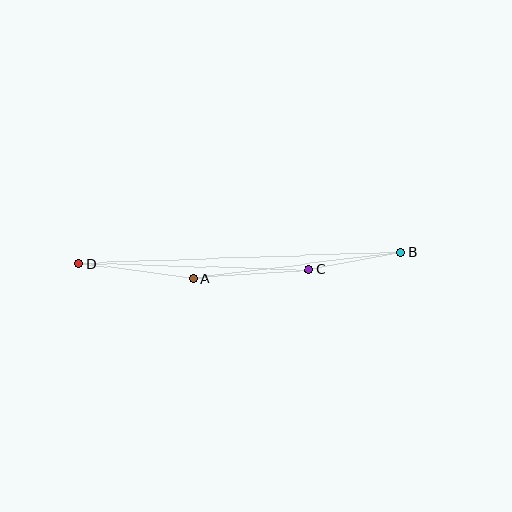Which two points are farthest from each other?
Points B and D are farthest from each other.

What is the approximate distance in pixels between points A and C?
The distance between A and C is approximately 116 pixels.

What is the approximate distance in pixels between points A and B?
The distance between A and B is approximately 209 pixels.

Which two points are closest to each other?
Points B and C are closest to each other.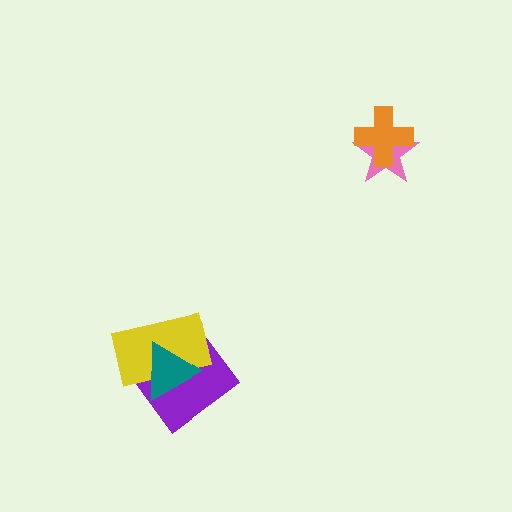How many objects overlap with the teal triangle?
2 objects overlap with the teal triangle.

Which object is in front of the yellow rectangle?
The teal triangle is in front of the yellow rectangle.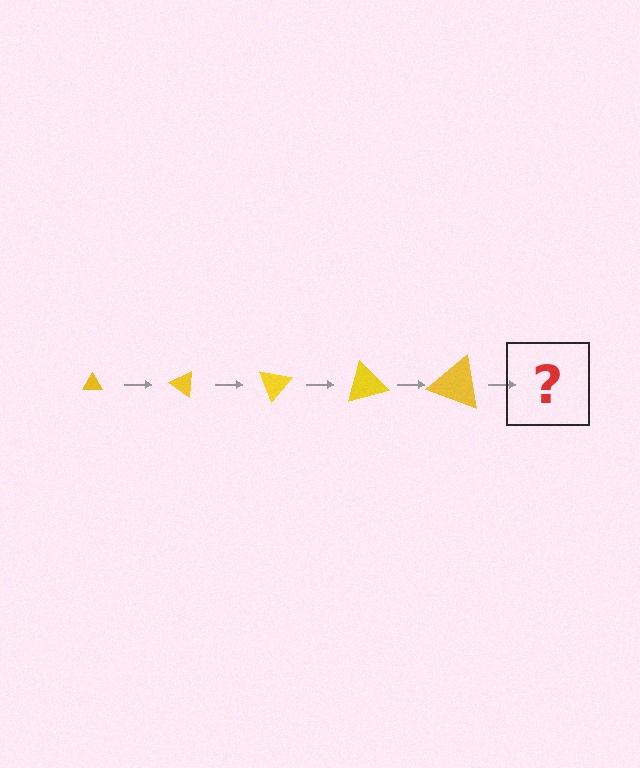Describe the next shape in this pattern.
It should be a triangle, larger than the previous one and rotated 175 degrees from the start.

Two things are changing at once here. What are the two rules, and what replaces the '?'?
The two rules are that the triangle grows larger each step and it rotates 35 degrees each step. The '?' should be a triangle, larger than the previous one and rotated 175 degrees from the start.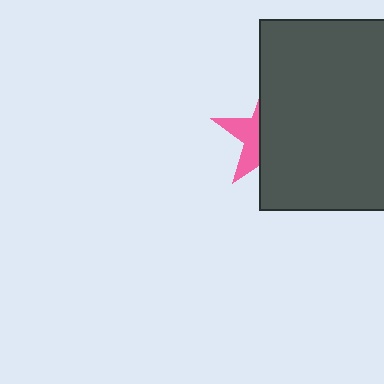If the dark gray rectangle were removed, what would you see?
You would see the complete pink star.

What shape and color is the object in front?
The object in front is a dark gray rectangle.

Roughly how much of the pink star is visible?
A small part of it is visible (roughly 37%).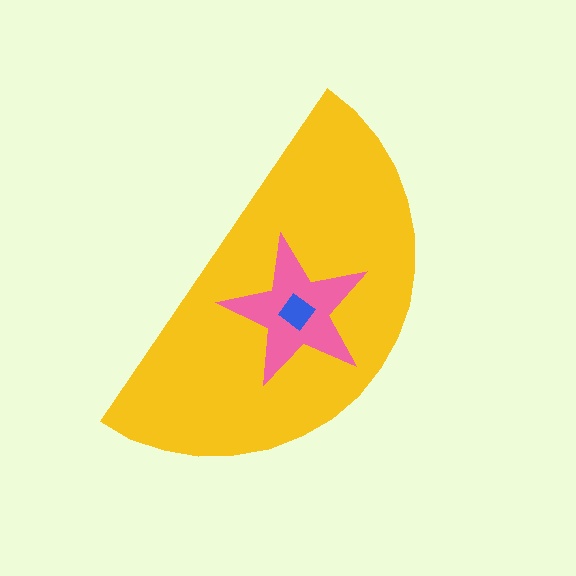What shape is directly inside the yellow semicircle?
The pink star.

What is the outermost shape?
The yellow semicircle.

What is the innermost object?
The blue diamond.